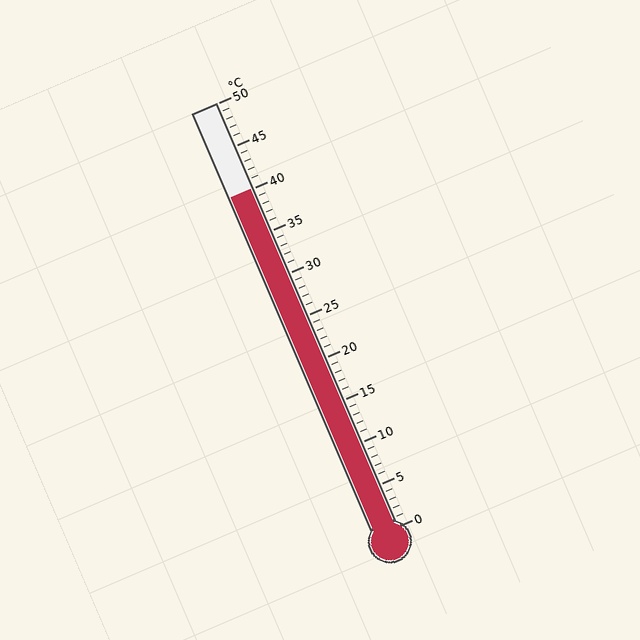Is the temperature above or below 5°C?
The temperature is above 5°C.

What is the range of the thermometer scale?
The thermometer scale ranges from 0°C to 50°C.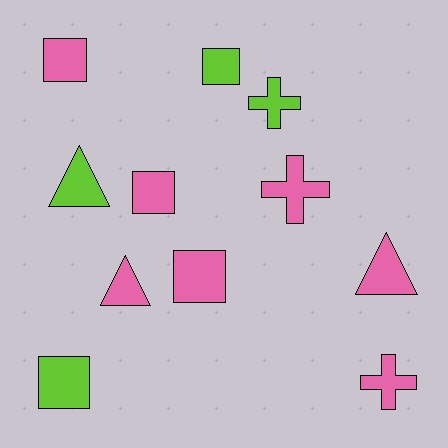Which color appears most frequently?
Pink, with 7 objects.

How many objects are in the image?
There are 11 objects.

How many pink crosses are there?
There are 2 pink crosses.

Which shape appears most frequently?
Square, with 5 objects.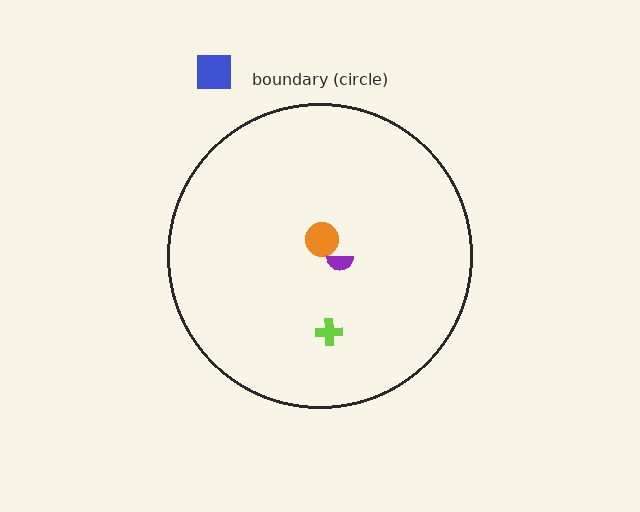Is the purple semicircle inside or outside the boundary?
Inside.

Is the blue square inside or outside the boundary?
Outside.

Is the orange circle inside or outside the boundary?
Inside.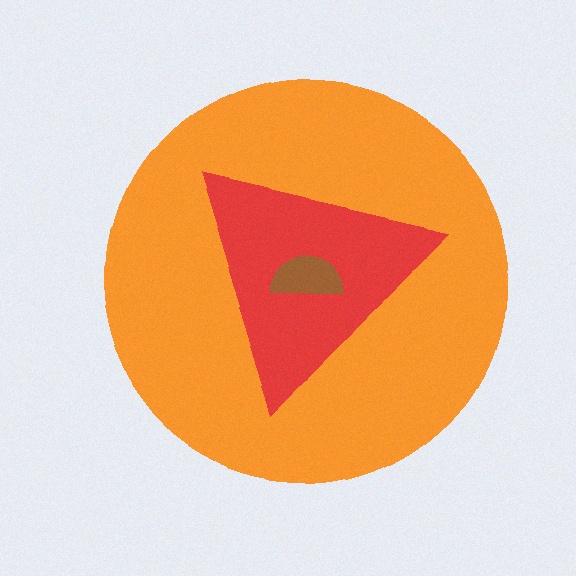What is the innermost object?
The brown semicircle.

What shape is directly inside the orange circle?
The red triangle.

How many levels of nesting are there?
3.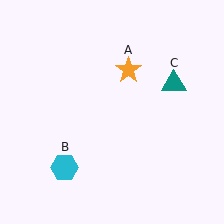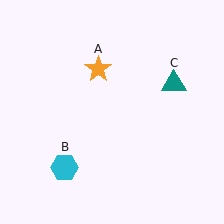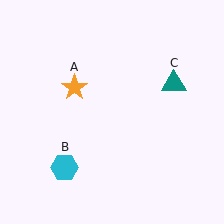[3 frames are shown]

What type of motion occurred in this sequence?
The orange star (object A) rotated counterclockwise around the center of the scene.